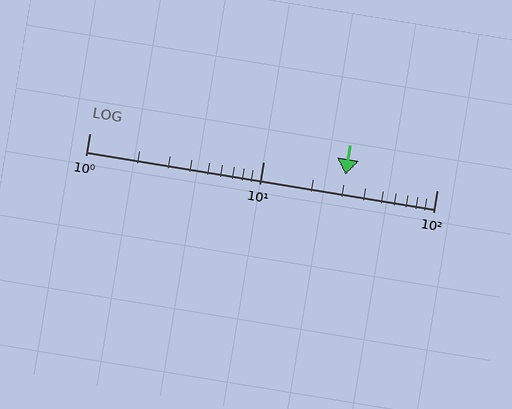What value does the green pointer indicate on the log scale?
The pointer indicates approximately 30.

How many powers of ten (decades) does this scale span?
The scale spans 2 decades, from 1 to 100.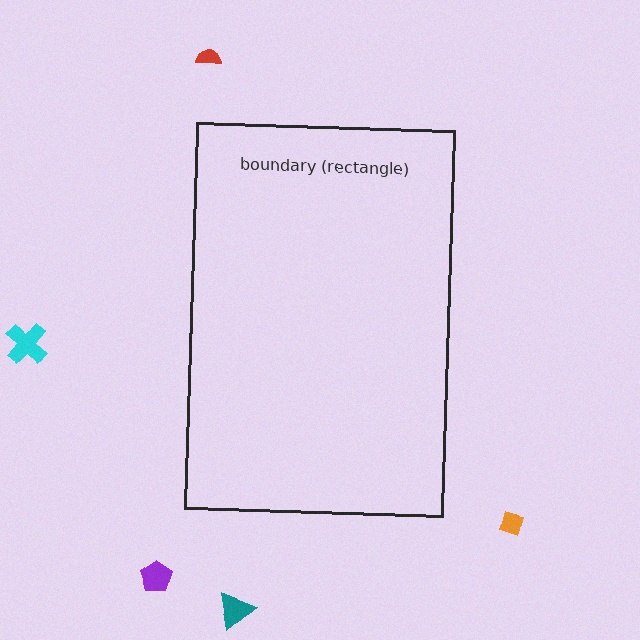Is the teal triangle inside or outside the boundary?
Outside.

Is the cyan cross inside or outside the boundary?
Outside.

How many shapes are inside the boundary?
0 inside, 5 outside.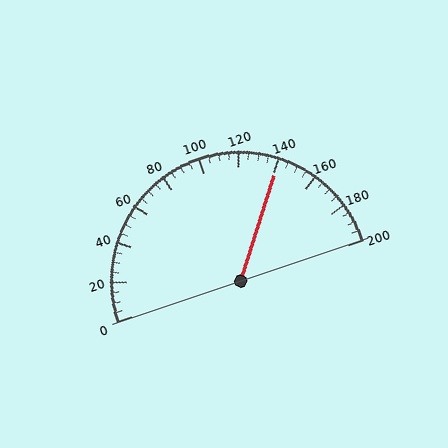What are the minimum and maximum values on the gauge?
The gauge ranges from 0 to 200.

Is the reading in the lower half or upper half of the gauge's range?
The reading is in the upper half of the range (0 to 200).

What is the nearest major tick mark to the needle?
The nearest major tick mark is 140.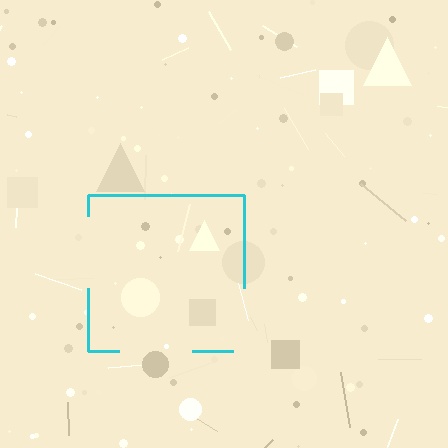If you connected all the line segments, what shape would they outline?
They would outline a square.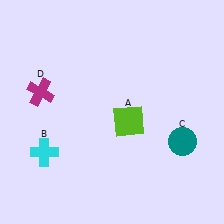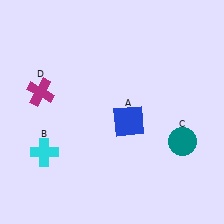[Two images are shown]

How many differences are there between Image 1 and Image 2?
There is 1 difference between the two images.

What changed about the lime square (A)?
In Image 1, A is lime. In Image 2, it changed to blue.